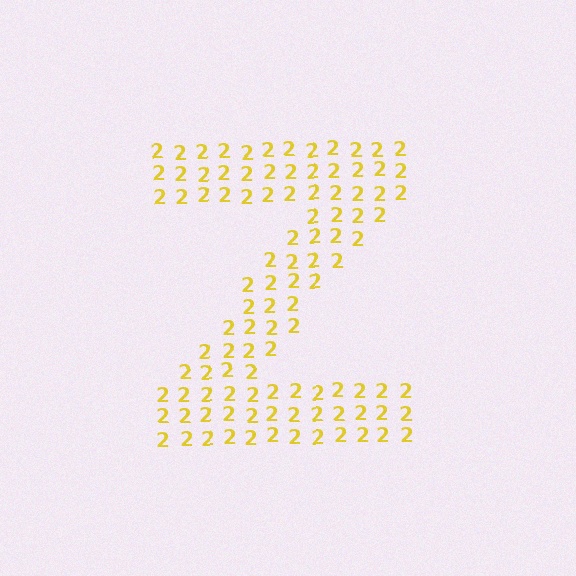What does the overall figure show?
The overall figure shows the letter Z.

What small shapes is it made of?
It is made of small digit 2's.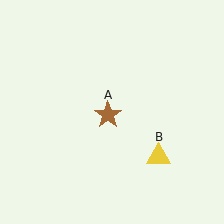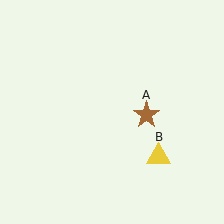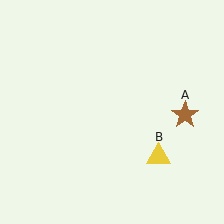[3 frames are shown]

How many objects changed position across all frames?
1 object changed position: brown star (object A).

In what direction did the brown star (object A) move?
The brown star (object A) moved right.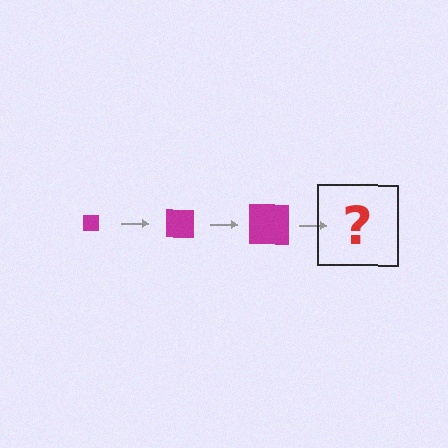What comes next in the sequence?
The next element should be a magenta square, larger than the previous one.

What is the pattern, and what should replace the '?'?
The pattern is that the square gets progressively larger each step. The '?' should be a magenta square, larger than the previous one.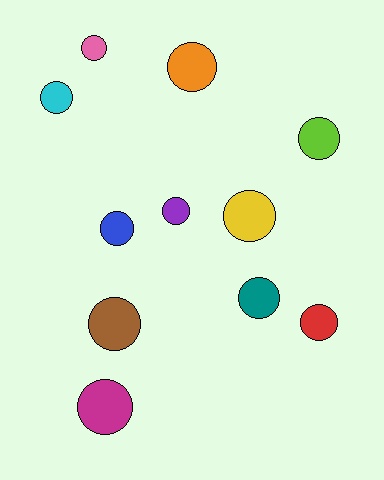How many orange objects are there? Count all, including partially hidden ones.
There is 1 orange object.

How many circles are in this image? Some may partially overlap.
There are 11 circles.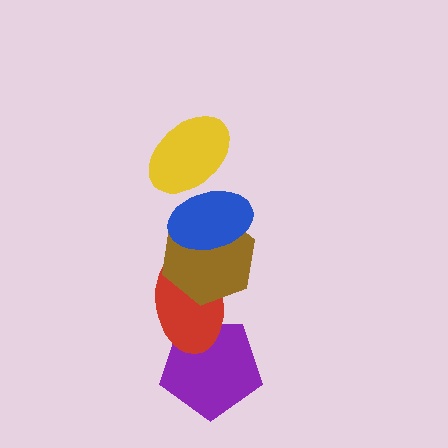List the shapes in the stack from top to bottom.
From top to bottom: the yellow ellipse, the blue ellipse, the brown hexagon, the red ellipse, the purple pentagon.